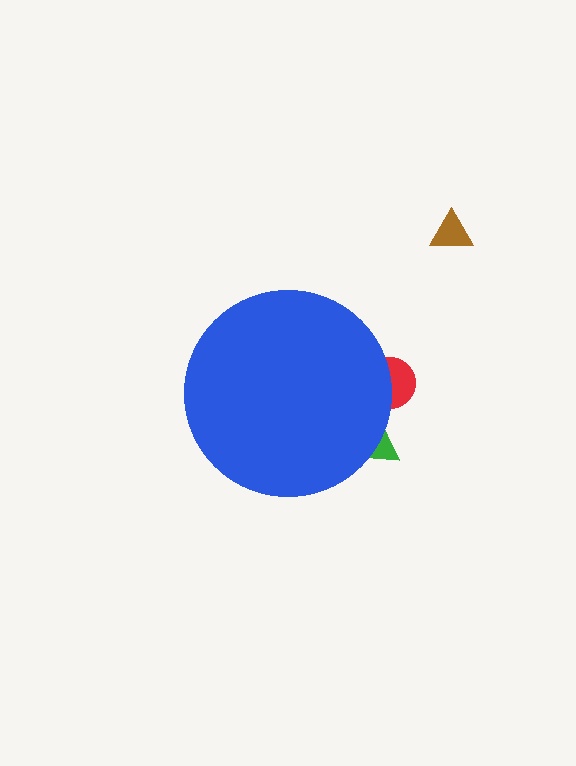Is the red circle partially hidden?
Yes, the red circle is partially hidden behind the blue circle.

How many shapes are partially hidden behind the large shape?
2 shapes are partially hidden.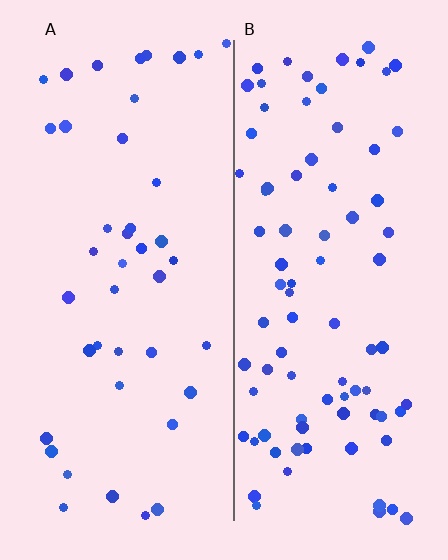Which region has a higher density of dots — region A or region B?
B (the right).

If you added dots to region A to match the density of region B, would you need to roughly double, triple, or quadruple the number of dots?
Approximately double.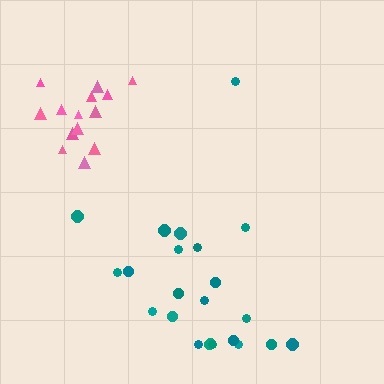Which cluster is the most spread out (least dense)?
Teal.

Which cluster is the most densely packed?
Pink.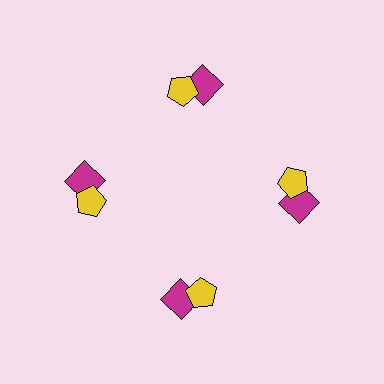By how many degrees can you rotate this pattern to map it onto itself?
The pattern maps onto itself every 90 degrees of rotation.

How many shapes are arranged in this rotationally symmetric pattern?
There are 8 shapes, arranged in 4 groups of 2.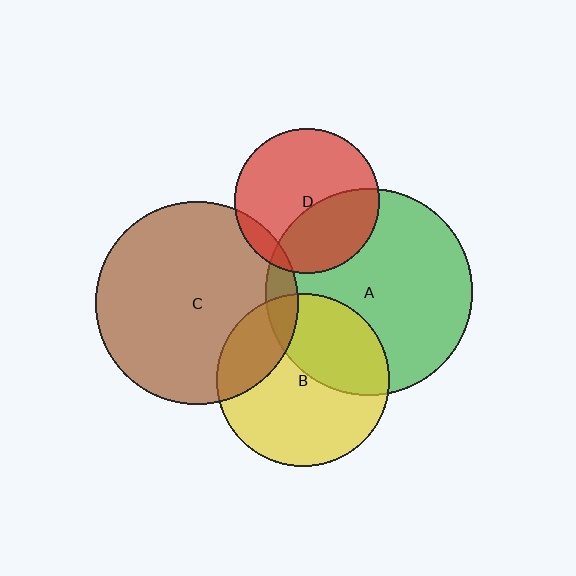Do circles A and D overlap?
Yes.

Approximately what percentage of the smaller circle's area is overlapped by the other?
Approximately 35%.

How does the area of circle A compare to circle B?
Approximately 1.4 times.